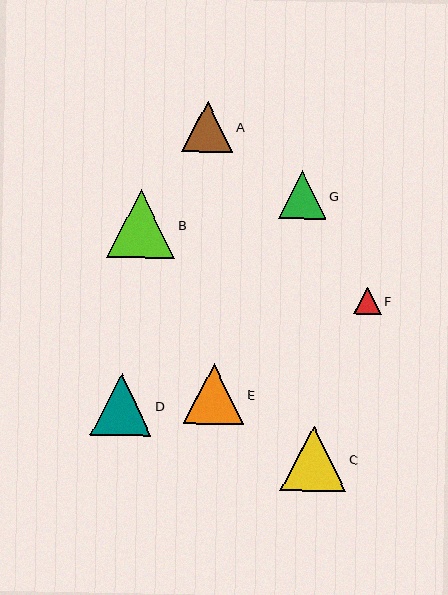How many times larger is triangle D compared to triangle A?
Triangle D is approximately 1.2 times the size of triangle A.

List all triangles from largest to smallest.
From largest to smallest: B, C, D, E, A, G, F.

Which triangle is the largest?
Triangle B is the largest with a size of approximately 68 pixels.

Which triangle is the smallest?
Triangle F is the smallest with a size of approximately 28 pixels.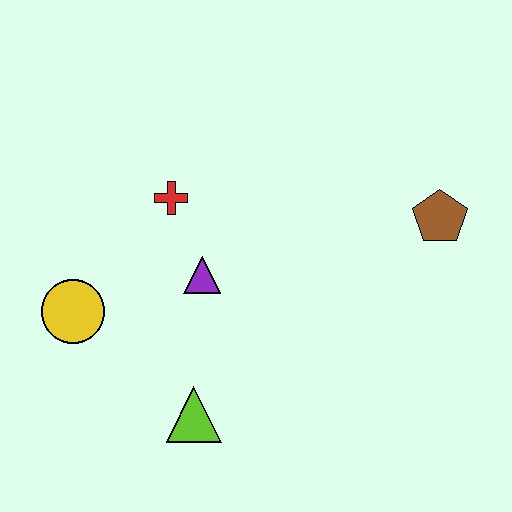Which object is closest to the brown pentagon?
The purple triangle is closest to the brown pentagon.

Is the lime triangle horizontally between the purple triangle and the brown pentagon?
No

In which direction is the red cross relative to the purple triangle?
The red cross is above the purple triangle.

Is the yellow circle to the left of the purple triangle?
Yes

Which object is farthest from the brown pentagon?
The yellow circle is farthest from the brown pentagon.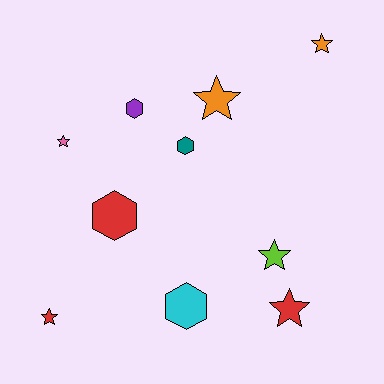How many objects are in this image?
There are 10 objects.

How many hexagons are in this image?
There are 4 hexagons.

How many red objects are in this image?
There are 3 red objects.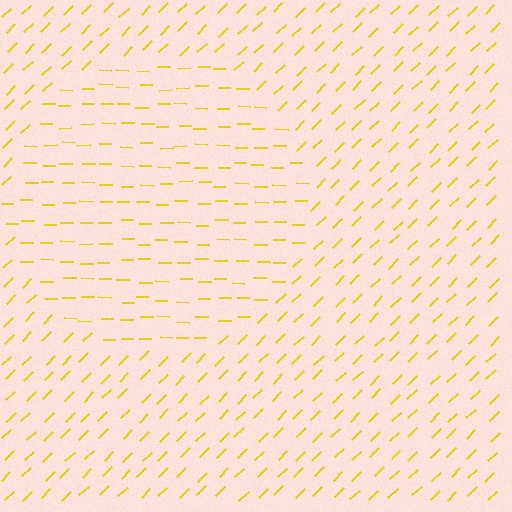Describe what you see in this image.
The image is filled with small yellow line segments. A circle region in the image has lines oriented differently from the surrounding lines, creating a visible texture boundary.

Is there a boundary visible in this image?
Yes, there is a texture boundary formed by a change in line orientation.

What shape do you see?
I see a circle.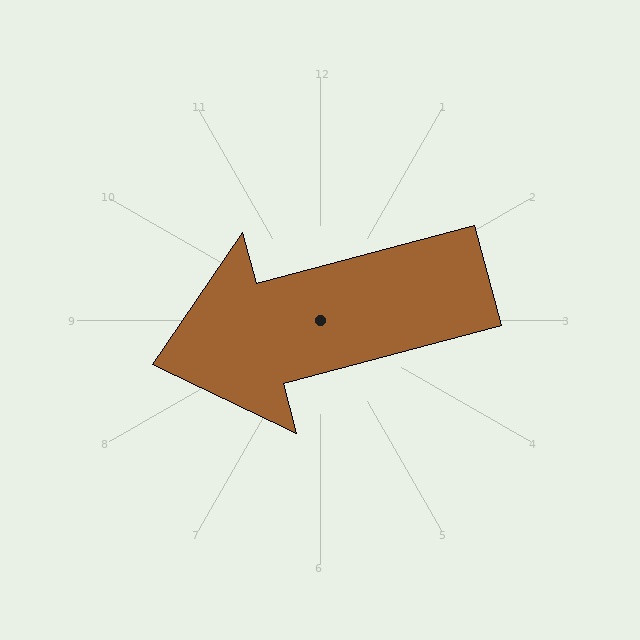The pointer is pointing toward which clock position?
Roughly 9 o'clock.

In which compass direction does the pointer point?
West.